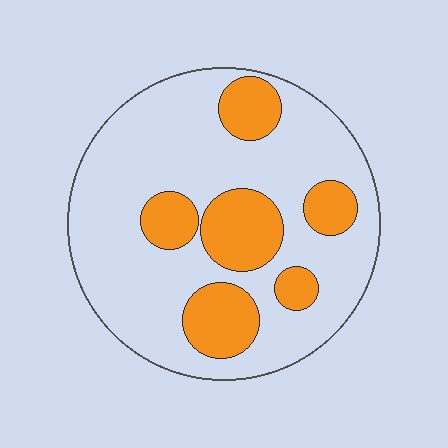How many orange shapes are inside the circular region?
6.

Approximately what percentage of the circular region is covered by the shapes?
Approximately 25%.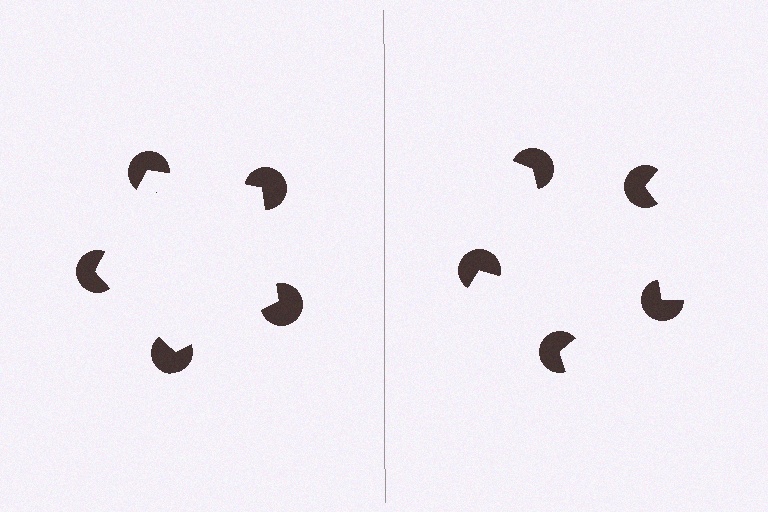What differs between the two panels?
The pac-man discs are positioned identically on both sides; only the wedge orientations differ. On the left they align to a pentagon; on the right they are misaligned.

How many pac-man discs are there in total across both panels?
10 — 5 on each side.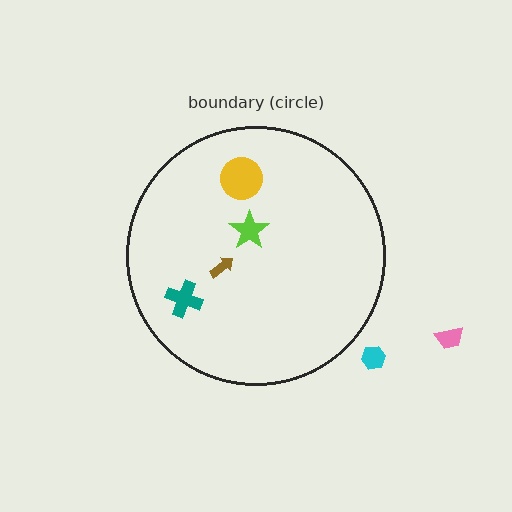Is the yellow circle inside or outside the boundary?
Inside.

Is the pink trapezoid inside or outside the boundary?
Outside.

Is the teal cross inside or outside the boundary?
Inside.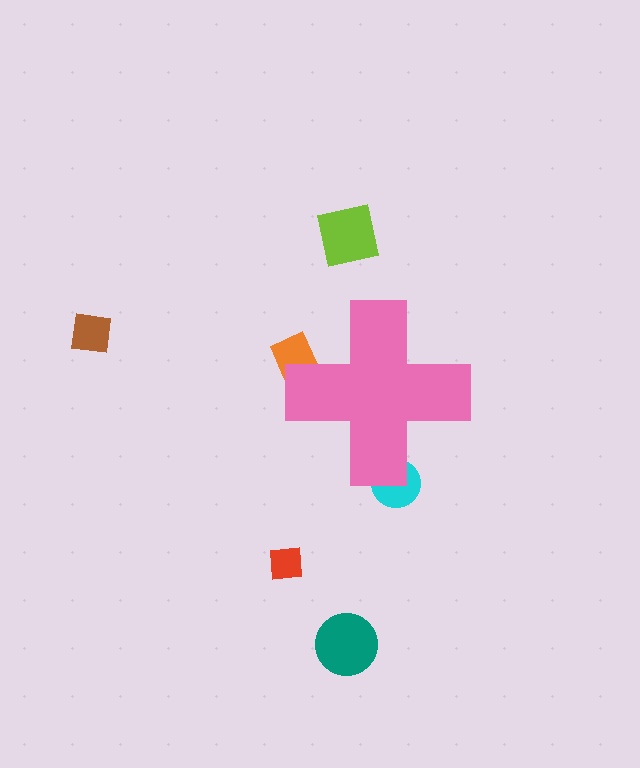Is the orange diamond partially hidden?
Yes, the orange diamond is partially hidden behind the pink cross.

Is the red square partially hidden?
No, the red square is fully visible.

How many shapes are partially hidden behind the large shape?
2 shapes are partially hidden.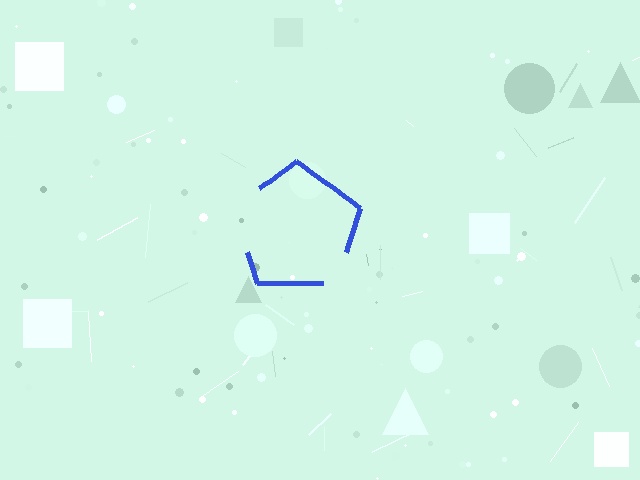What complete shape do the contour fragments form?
The contour fragments form a pentagon.